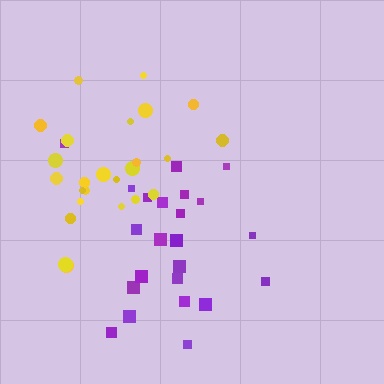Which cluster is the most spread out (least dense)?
Purple.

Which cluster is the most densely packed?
Yellow.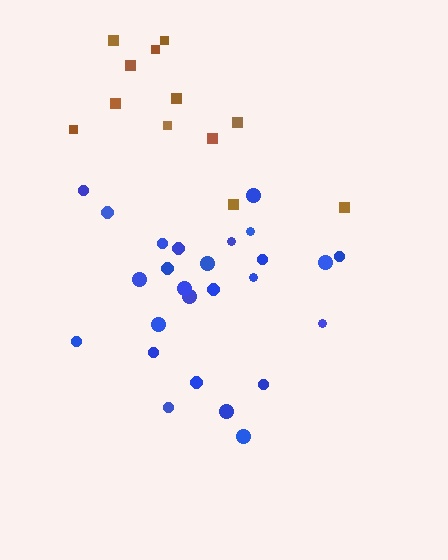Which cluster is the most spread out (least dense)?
Brown.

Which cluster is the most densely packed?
Blue.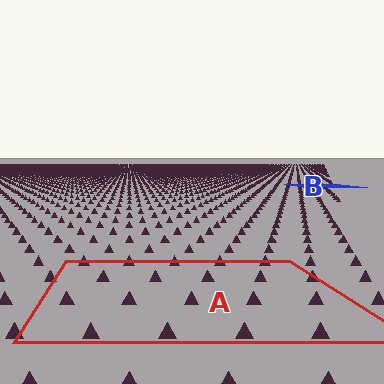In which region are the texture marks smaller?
The texture marks are smaller in region B, because it is farther away.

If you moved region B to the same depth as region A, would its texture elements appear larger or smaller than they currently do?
They would appear larger. At a closer depth, the same texture elements are projected at a bigger on-screen size.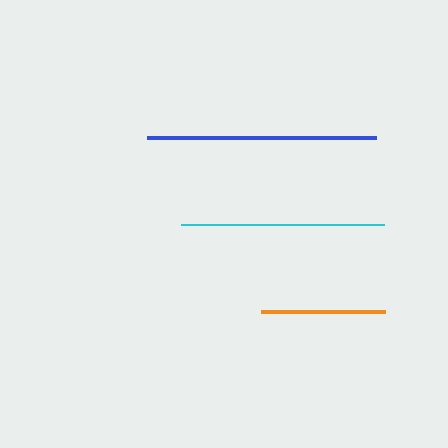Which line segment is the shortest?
The orange line is the shortest at approximately 125 pixels.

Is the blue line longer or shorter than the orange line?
The blue line is longer than the orange line.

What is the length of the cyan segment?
The cyan segment is approximately 203 pixels long.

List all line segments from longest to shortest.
From longest to shortest: blue, cyan, orange.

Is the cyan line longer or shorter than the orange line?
The cyan line is longer than the orange line.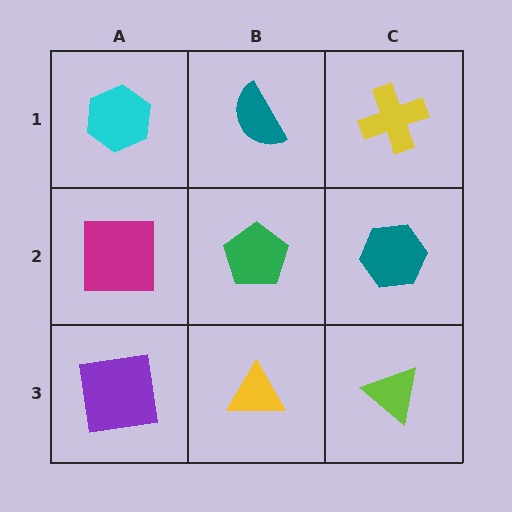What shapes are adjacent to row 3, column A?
A magenta square (row 2, column A), a yellow triangle (row 3, column B).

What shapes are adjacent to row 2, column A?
A cyan hexagon (row 1, column A), a purple square (row 3, column A), a green pentagon (row 2, column B).